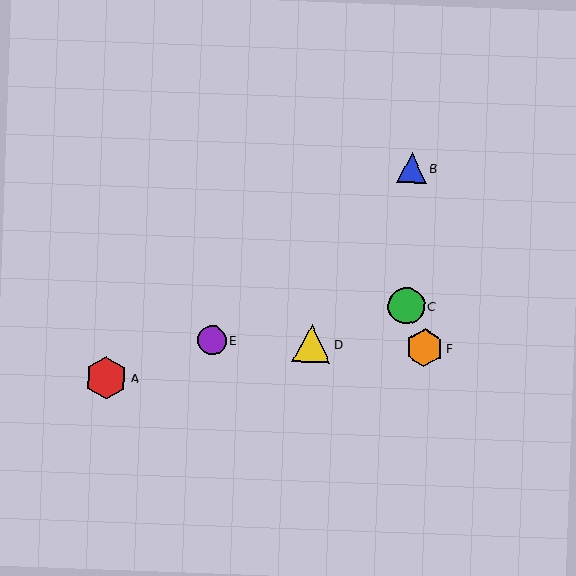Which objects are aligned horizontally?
Objects D, E, F are aligned horizontally.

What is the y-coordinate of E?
Object E is at y≈340.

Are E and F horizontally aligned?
Yes, both are at y≈340.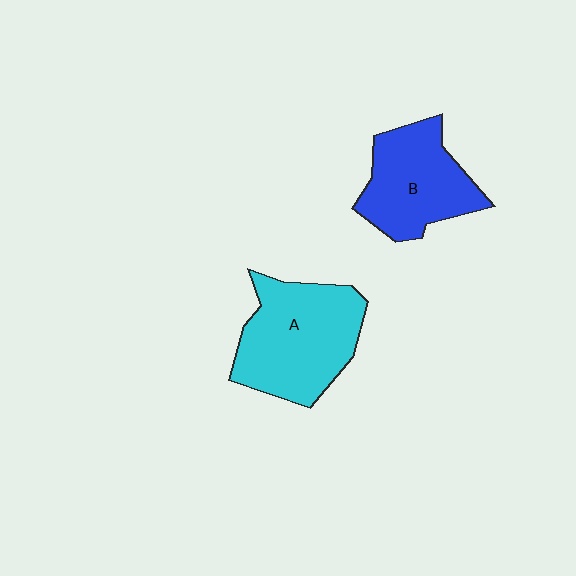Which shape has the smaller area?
Shape B (blue).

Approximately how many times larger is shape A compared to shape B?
Approximately 1.3 times.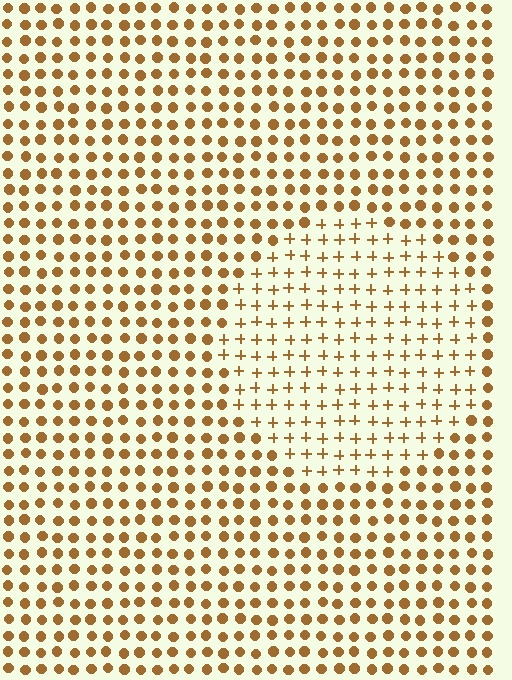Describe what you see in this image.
The image is filled with small brown elements arranged in a uniform grid. A circle-shaped region contains plus signs, while the surrounding area contains circles. The boundary is defined purely by the change in element shape.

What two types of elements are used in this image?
The image uses plus signs inside the circle region and circles outside it.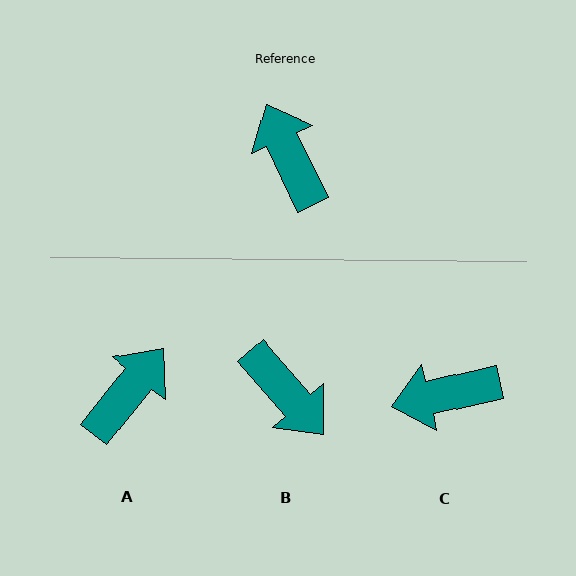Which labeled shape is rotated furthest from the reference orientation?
B, about 164 degrees away.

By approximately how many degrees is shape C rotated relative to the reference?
Approximately 78 degrees counter-clockwise.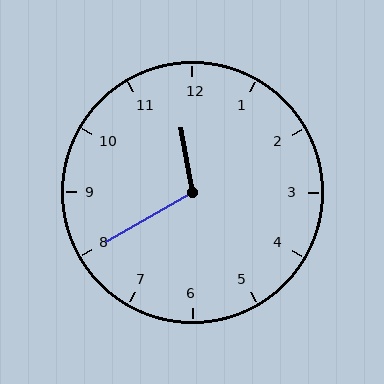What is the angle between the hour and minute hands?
Approximately 110 degrees.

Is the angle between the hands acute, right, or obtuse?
It is obtuse.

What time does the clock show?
11:40.